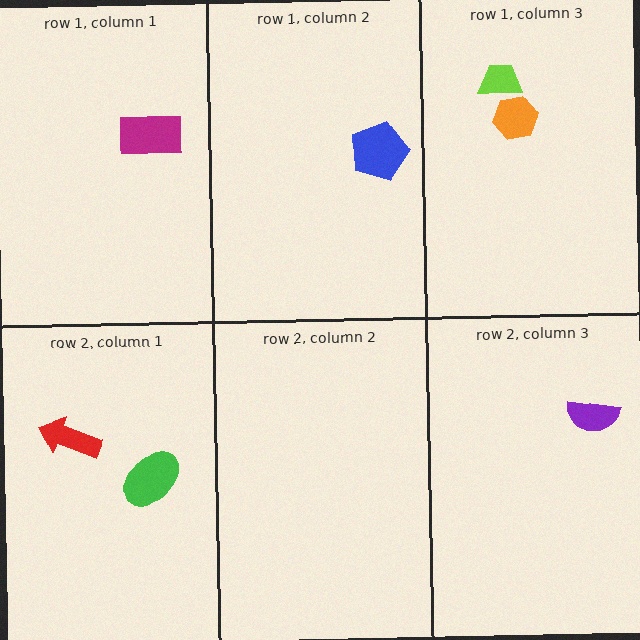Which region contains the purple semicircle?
The row 2, column 3 region.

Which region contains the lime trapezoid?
The row 1, column 3 region.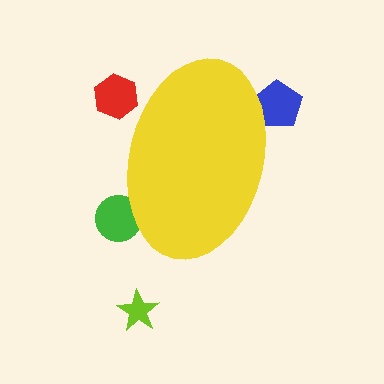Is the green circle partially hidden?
Yes, the green circle is partially hidden behind the yellow ellipse.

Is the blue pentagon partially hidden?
Yes, the blue pentagon is partially hidden behind the yellow ellipse.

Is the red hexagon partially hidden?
Yes, the red hexagon is partially hidden behind the yellow ellipse.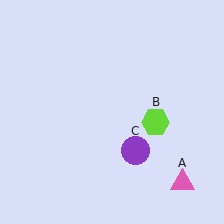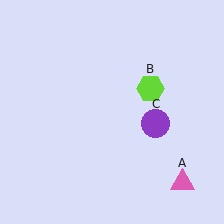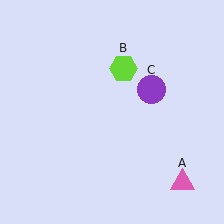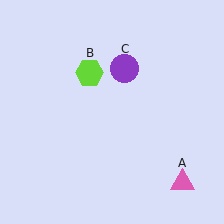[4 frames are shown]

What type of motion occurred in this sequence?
The lime hexagon (object B), purple circle (object C) rotated counterclockwise around the center of the scene.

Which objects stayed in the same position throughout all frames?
Pink triangle (object A) remained stationary.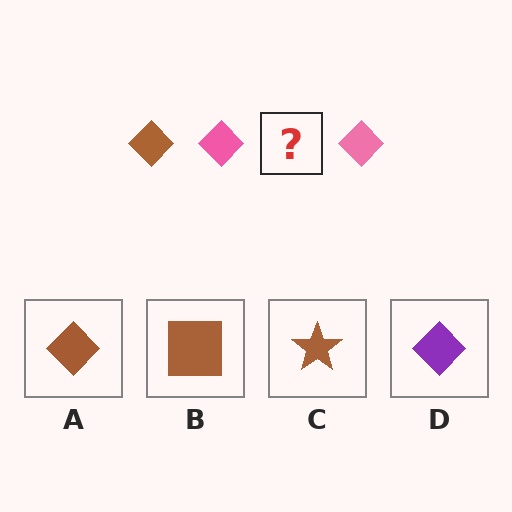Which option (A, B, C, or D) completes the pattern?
A.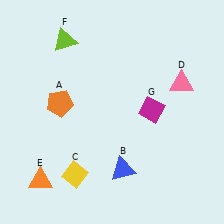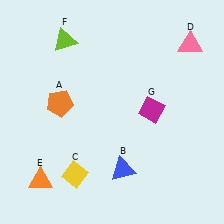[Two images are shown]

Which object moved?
The pink triangle (D) moved up.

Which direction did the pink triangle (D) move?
The pink triangle (D) moved up.